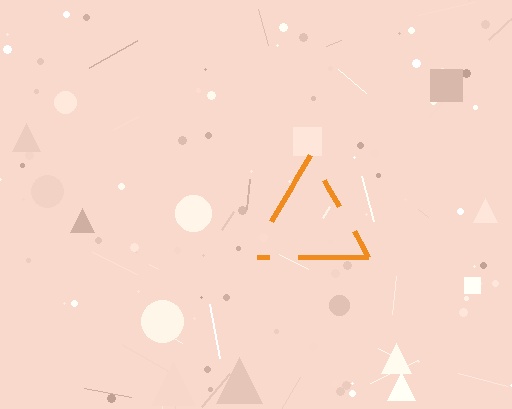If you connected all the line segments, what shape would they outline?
They would outline a triangle.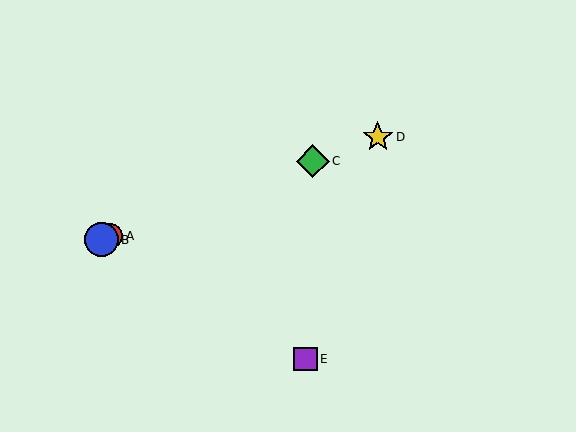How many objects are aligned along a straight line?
4 objects (A, B, C, D) are aligned along a straight line.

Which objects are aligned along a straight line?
Objects A, B, C, D are aligned along a straight line.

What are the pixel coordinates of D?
Object D is at (378, 137).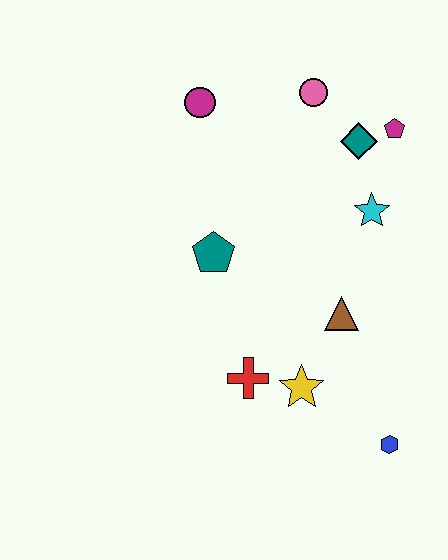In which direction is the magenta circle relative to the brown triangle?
The magenta circle is above the brown triangle.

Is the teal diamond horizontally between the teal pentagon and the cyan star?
Yes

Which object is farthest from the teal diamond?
The blue hexagon is farthest from the teal diamond.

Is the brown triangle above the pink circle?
No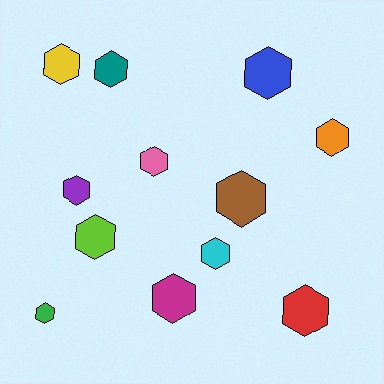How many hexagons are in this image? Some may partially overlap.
There are 12 hexagons.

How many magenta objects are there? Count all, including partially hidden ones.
There is 1 magenta object.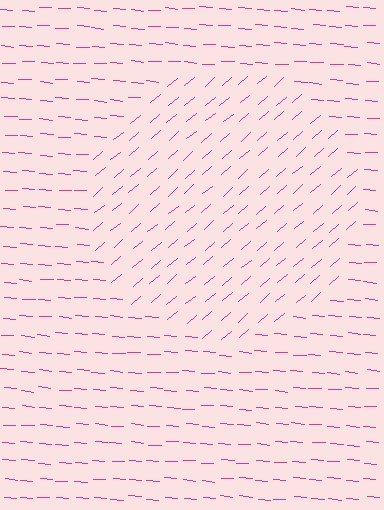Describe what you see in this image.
The image is filled with small magenta line segments. A circle region in the image has lines oriented differently from the surrounding lines, creating a visible texture boundary.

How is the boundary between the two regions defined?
The boundary is defined purely by a change in line orientation (approximately 45 degrees difference). All lines are the same color and thickness.